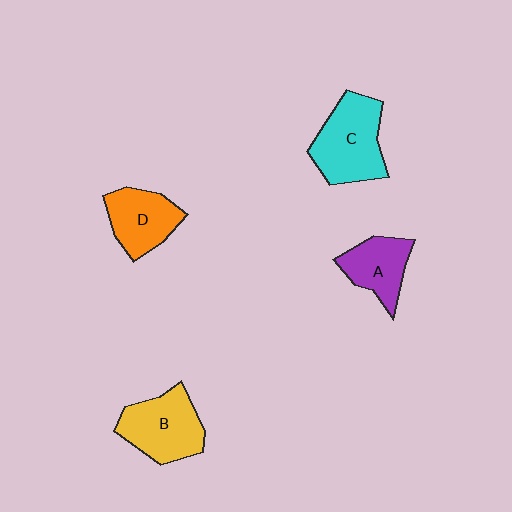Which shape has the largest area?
Shape C (cyan).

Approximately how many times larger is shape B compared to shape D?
Approximately 1.2 times.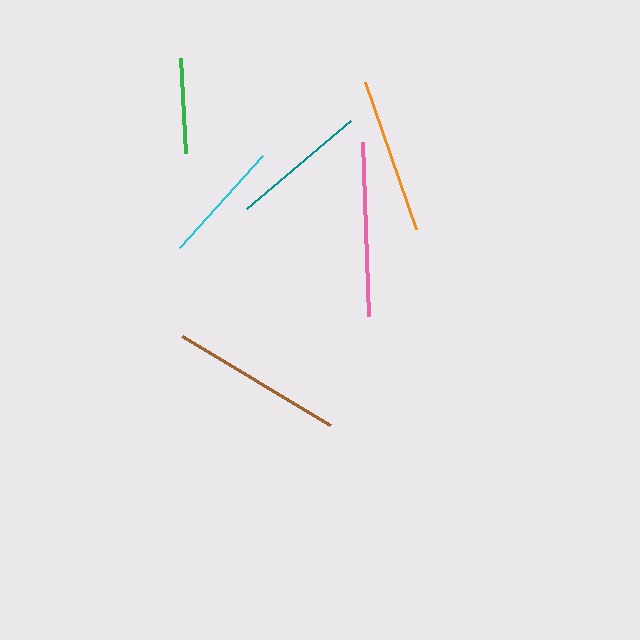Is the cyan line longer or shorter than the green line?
The cyan line is longer than the green line.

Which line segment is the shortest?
The green line is the shortest at approximately 95 pixels.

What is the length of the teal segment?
The teal segment is approximately 136 pixels long.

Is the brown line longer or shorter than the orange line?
The brown line is longer than the orange line.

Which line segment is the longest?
The pink line is the longest at approximately 174 pixels.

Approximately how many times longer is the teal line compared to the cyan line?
The teal line is approximately 1.1 times the length of the cyan line.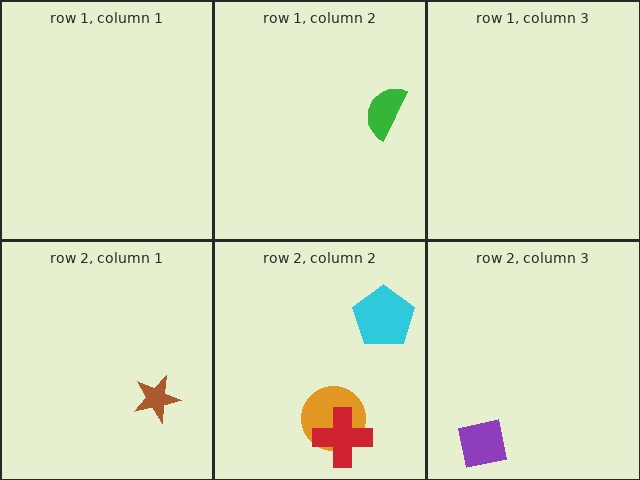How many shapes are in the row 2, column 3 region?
1.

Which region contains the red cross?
The row 2, column 2 region.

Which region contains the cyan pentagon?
The row 2, column 2 region.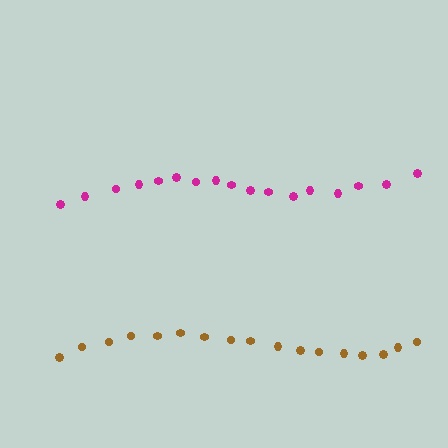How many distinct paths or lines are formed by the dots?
There are 2 distinct paths.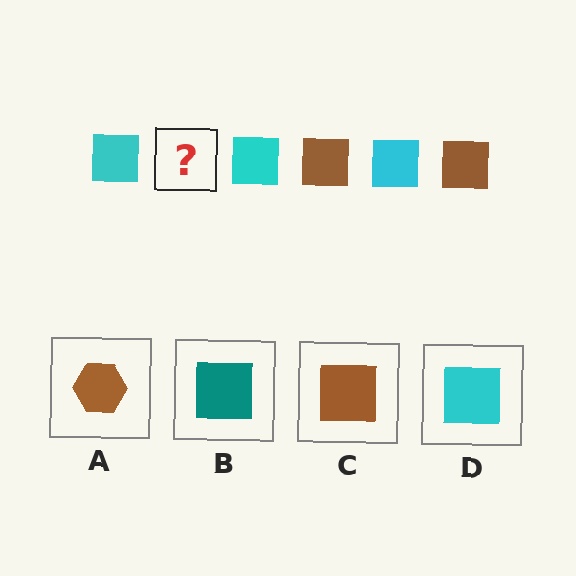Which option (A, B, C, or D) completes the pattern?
C.